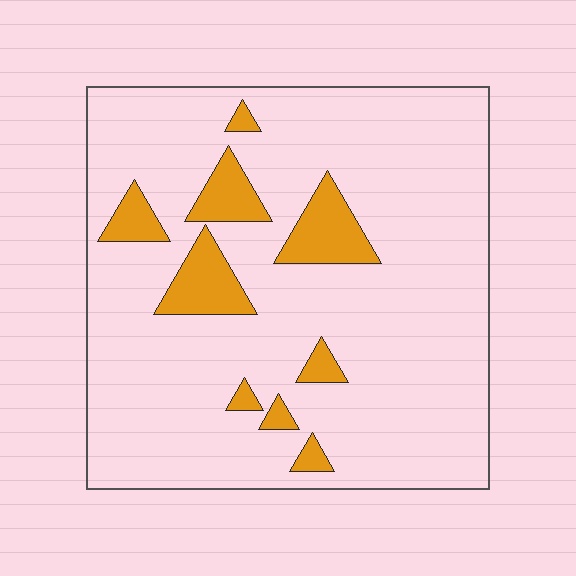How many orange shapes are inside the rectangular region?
9.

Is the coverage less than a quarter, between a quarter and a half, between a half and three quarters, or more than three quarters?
Less than a quarter.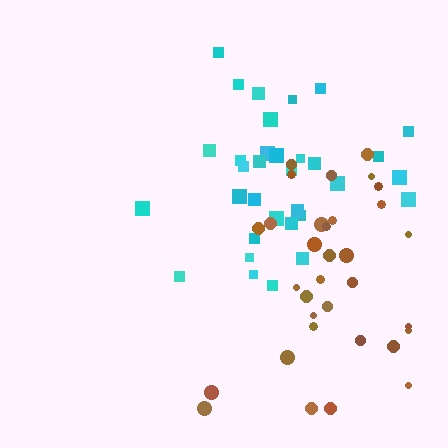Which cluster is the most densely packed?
Cyan.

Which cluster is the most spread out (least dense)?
Brown.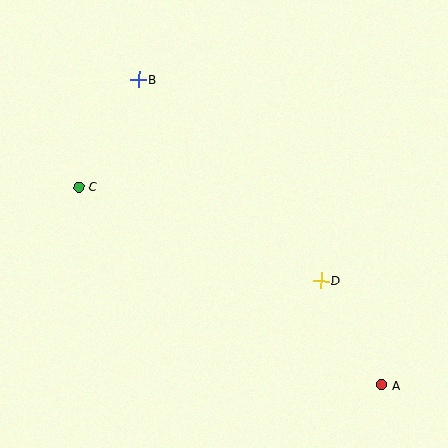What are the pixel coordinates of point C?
Point C is at (79, 187).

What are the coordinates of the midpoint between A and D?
The midpoint between A and D is at (351, 333).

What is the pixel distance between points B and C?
The distance between B and C is 123 pixels.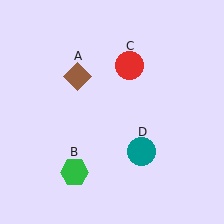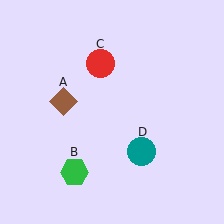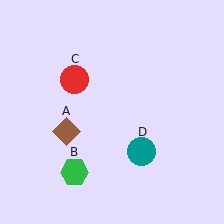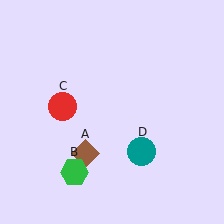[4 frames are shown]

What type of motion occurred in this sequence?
The brown diamond (object A), red circle (object C) rotated counterclockwise around the center of the scene.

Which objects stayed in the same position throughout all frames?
Green hexagon (object B) and teal circle (object D) remained stationary.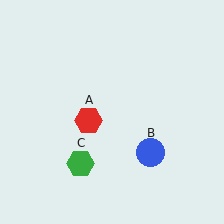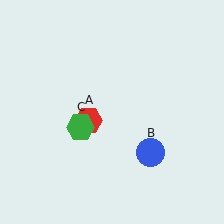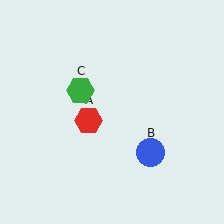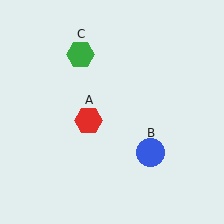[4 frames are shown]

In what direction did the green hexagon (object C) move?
The green hexagon (object C) moved up.